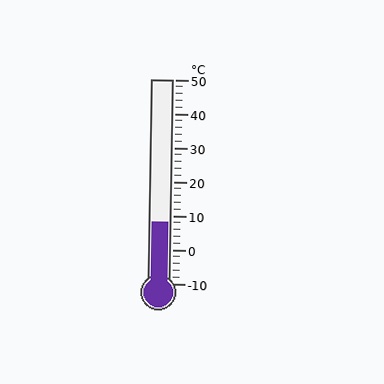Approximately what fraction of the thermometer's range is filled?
The thermometer is filled to approximately 30% of its range.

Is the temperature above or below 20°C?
The temperature is below 20°C.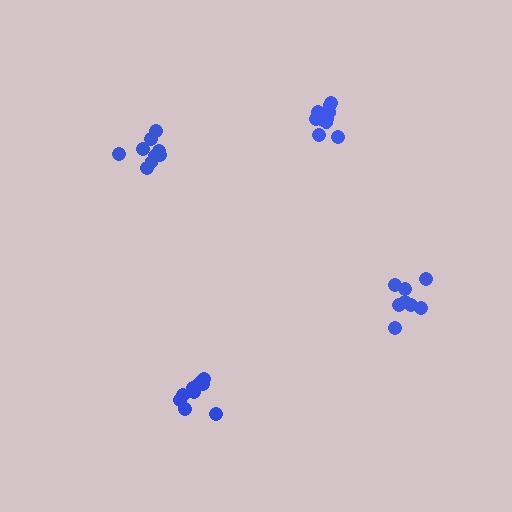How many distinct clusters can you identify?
There are 4 distinct clusters.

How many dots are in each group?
Group 1: 9 dots, Group 2: 10 dots, Group 3: 8 dots, Group 4: 10 dots (37 total).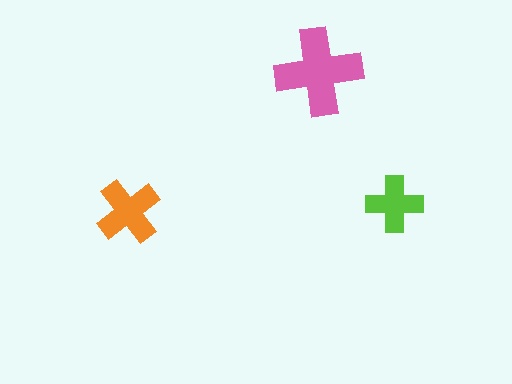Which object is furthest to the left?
The orange cross is leftmost.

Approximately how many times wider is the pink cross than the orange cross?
About 1.5 times wider.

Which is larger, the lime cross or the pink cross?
The pink one.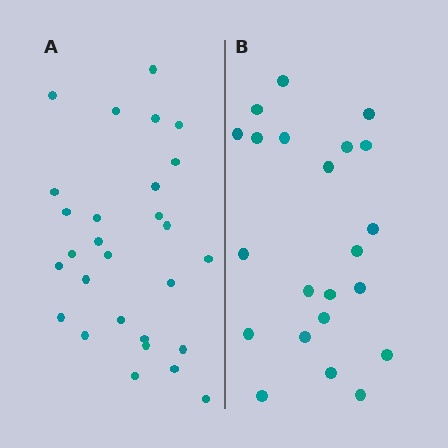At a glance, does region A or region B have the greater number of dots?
Region A (the left region) has more dots.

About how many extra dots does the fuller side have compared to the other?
Region A has about 6 more dots than region B.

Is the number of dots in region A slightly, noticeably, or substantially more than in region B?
Region A has noticeably more, but not dramatically so. The ratio is roughly 1.3 to 1.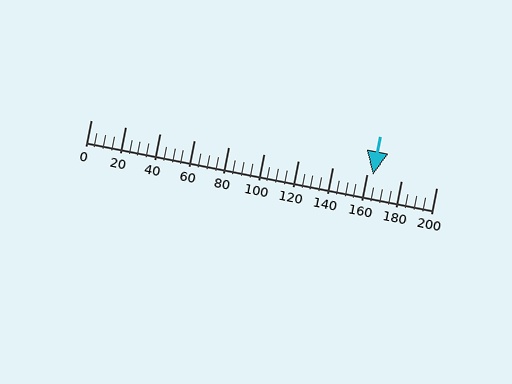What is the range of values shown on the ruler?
The ruler shows values from 0 to 200.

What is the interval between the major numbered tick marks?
The major tick marks are spaced 20 units apart.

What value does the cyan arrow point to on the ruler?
The cyan arrow points to approximately 164.